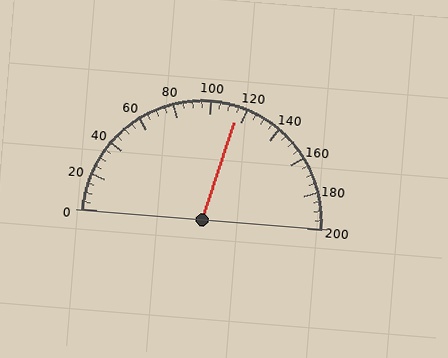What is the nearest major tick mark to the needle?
The nearest major tick mark is 120.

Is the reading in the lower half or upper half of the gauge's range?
The reading is in the upper half of the range (0 to 200).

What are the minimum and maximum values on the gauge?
The gauge ranges from 0 to 200.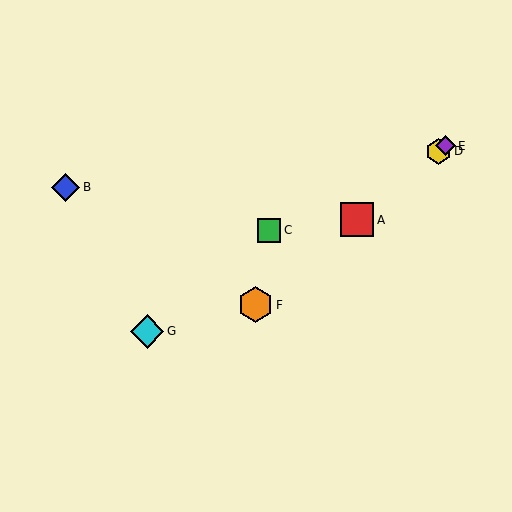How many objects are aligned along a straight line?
4 objects (A, D, E, F) are aligned along a straight line.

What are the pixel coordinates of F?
Object F is at (256, 305).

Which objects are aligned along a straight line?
Objects A, D, E, F are aligned along a straight line.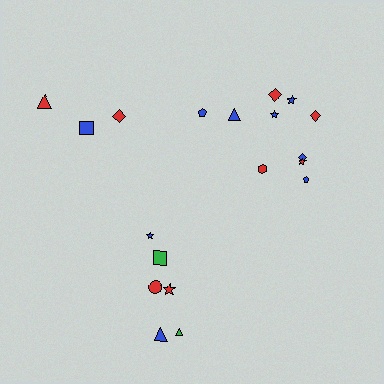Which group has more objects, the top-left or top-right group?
The top-right group.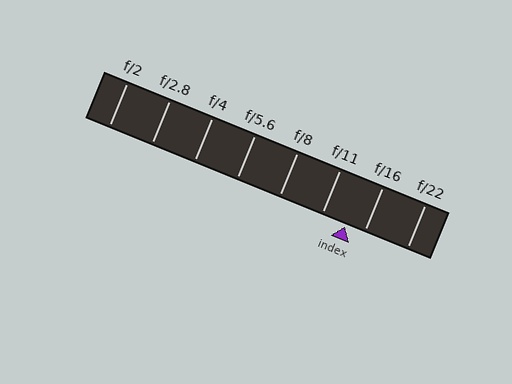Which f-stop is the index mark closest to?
The index mark is closest to f/16.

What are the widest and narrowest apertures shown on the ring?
The widest aperture shown is f/2 and the narrowest is f/22.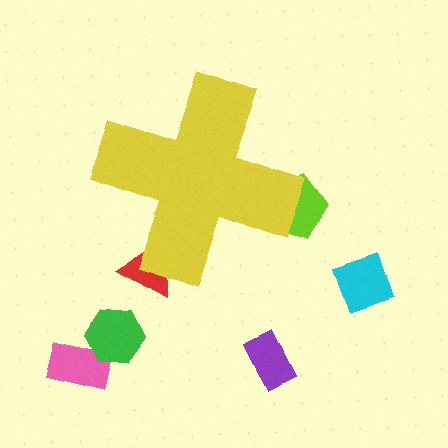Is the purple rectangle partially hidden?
No, the purple rectangle is fully visible.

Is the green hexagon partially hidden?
No, the green hexagon is fully visible.